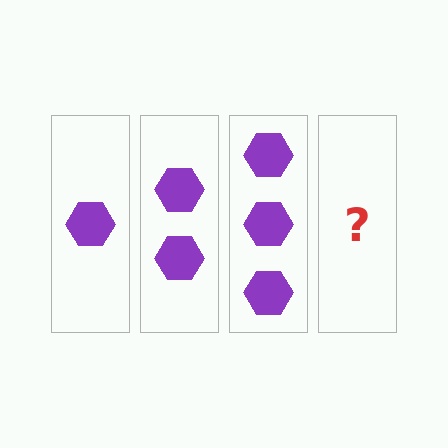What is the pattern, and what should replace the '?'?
The pattern is that each step adds one more hexagon. The '?' should be 4 hexagons.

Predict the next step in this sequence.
The next step is 4 hexagons.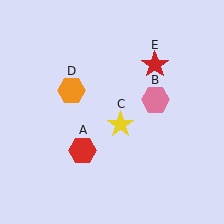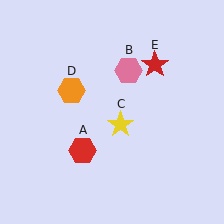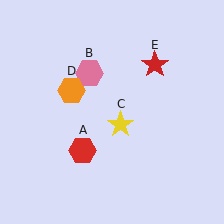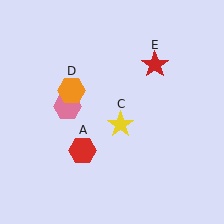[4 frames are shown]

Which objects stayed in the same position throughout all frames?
Red hexagon (object A) and yellow star (object C) and orange hexagon (object D) and red star (object E) remained stationary.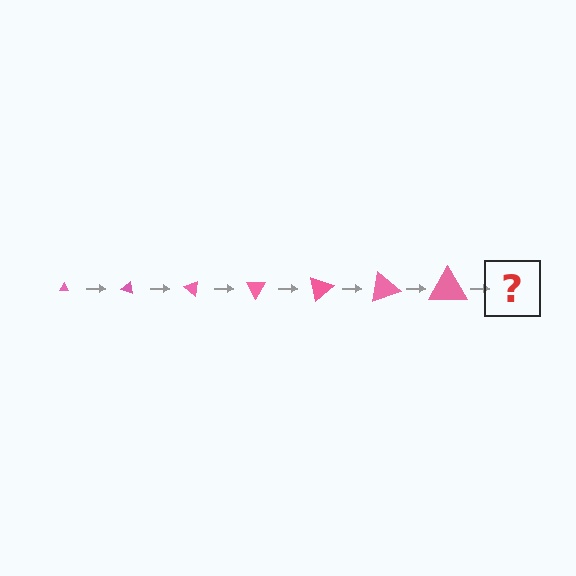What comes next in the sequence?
The next element should be a triangle, larger than the previous one and rotated 140 degrees from the start.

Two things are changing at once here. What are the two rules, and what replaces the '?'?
The two rules are that the triangle grows larger each step and it rotates 20 degrees each step. The '?' should be a triangle, larger than the previous one and rotated 140 degrees from the start.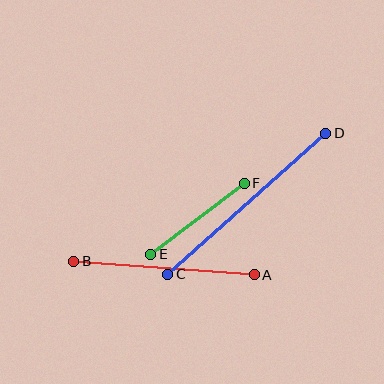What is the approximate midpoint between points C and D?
The midpoint is at approximately (247, 204) pixels.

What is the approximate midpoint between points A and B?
The midpoint is at approximately (164, 268) pixels.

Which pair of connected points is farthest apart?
Points C and D are farthest apart.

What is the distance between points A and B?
The distance is approximately 181 pixels.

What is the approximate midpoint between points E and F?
The midpoint is at approximately (197, 219) pixels.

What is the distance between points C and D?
The distance is approximately 212 pixels.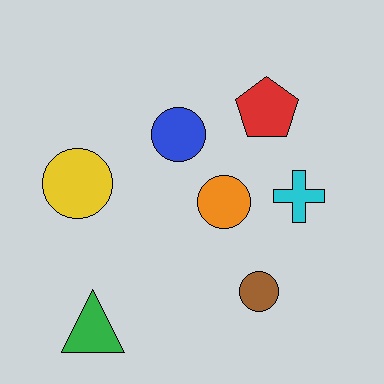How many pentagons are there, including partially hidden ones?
There is 1 pentagon.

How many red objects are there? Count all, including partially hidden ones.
There is 1 red object.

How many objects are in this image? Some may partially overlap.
There are 7 objects.